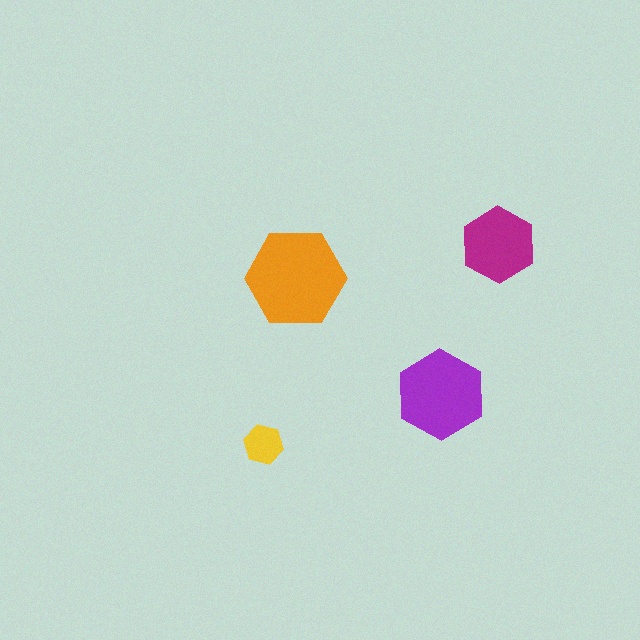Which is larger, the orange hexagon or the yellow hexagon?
The orange one.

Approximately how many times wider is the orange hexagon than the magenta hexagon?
About 1.5 times wider.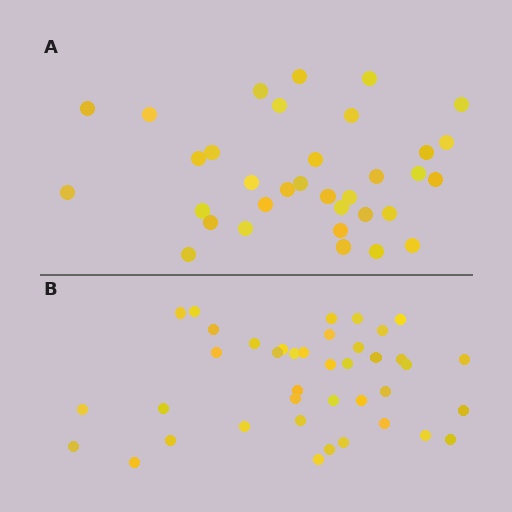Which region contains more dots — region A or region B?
Region B (the bottom region) has more dots.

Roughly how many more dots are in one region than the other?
Region B has about 6 more dots than region A.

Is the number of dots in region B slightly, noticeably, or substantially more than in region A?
Region B has only slightly more — the two regions are fairly close. The ratio is roughly 1.2 to 1.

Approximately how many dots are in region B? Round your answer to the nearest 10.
About 40 dots.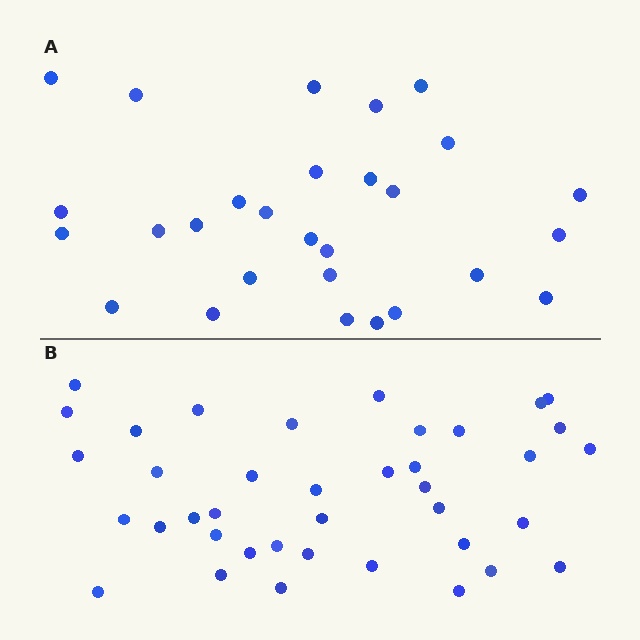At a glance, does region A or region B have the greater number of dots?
Region B (the bottom region) has more dots.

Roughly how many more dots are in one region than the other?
Region B has roughly 12 or so more dots than region A.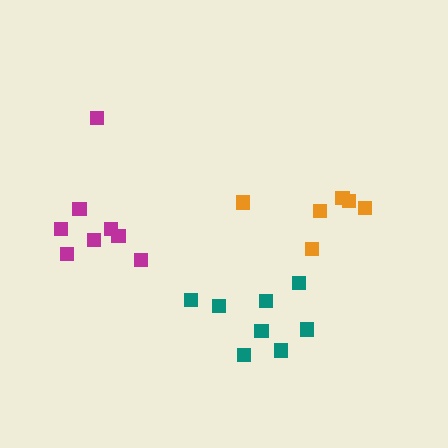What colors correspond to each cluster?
The clusters are colored: teal, magenta, orange.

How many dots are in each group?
Group 1: 8 dots, Group 2: 8 dots, Group 3: 6 dots (22 total).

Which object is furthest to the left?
The magenta cluster is leftmost.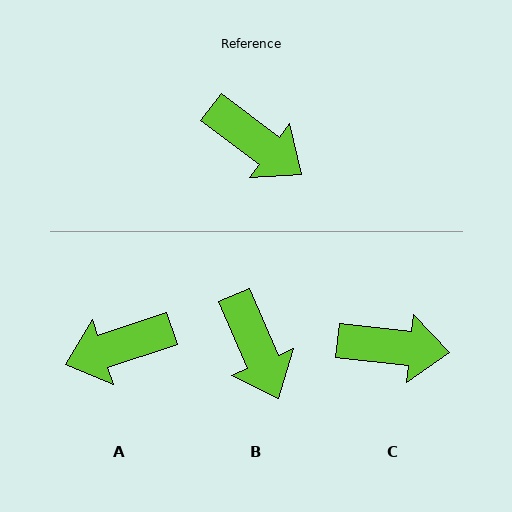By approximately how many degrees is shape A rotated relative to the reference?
Approximately 125 degrees clockwise.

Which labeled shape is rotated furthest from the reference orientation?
A, about 125 degrees away.